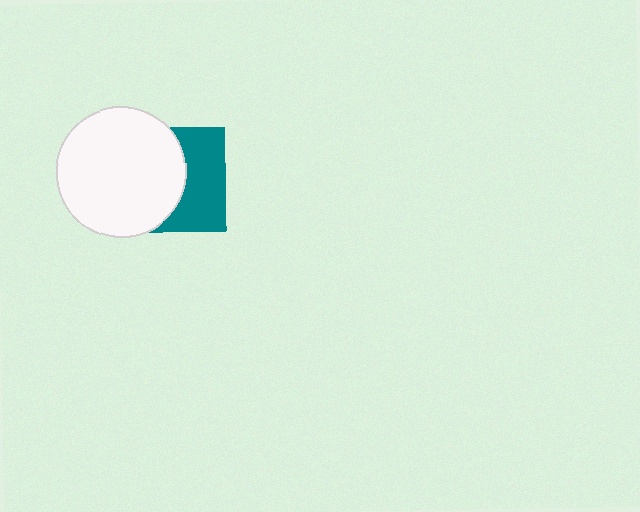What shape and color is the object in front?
The object in front is a white circle.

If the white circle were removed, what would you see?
You would see the complete teal square.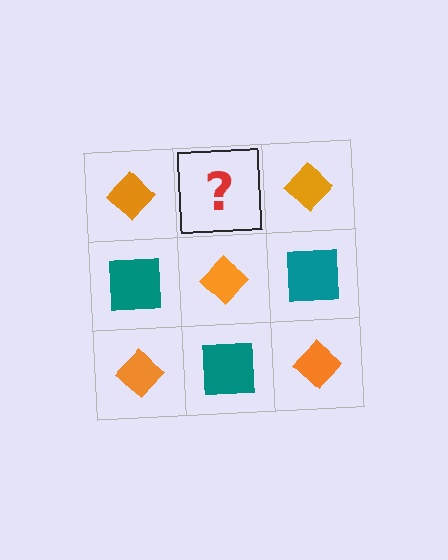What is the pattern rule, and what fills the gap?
The rule is that it alternates orange diamond and teal square in a checkerboard pattern. The gap should be filled with a teal square.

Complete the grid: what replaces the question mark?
The question mark should be replaced with a teal square.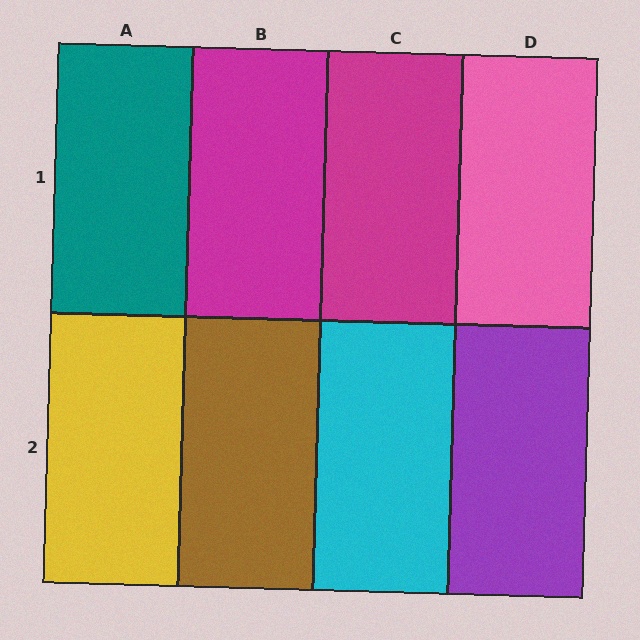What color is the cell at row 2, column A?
Yellow.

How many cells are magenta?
2 cells are magenta.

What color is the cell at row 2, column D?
Purple.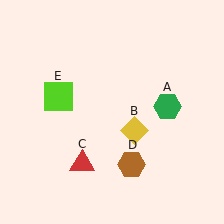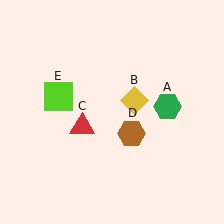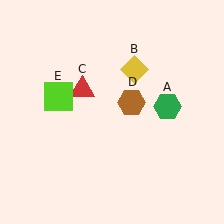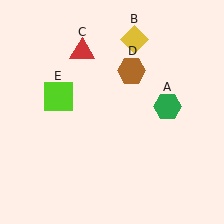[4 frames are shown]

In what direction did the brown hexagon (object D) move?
The brown hexagon (object D) moved up.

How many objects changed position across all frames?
3 objects changed position: yellow diamond (object B), red triangle (object C), brown hexagon (object D).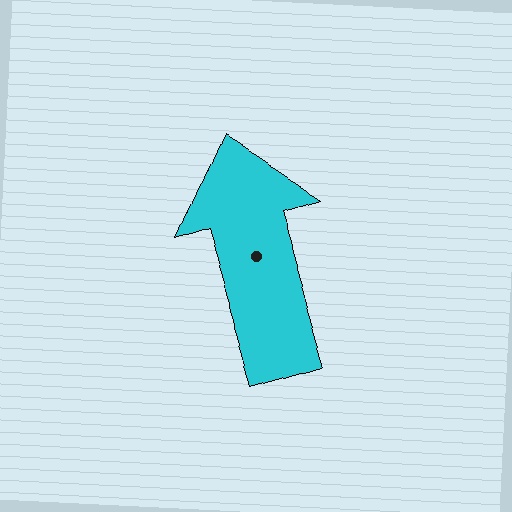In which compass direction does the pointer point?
North.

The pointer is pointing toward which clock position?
Roughly 11 o'clock.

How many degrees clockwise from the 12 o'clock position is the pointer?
Approximately 344 degrees.